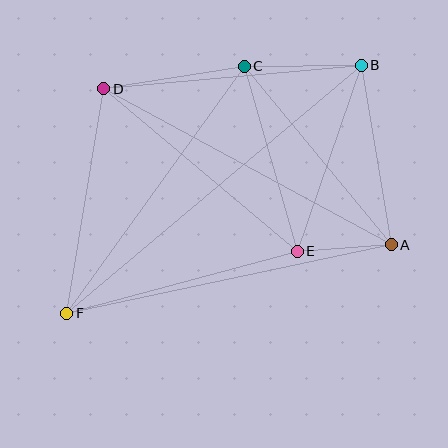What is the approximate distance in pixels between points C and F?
The distance between C and F is approximately 304 pixels.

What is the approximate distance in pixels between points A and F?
The distance between A and F is approximately 332 pixels.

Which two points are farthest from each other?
Points B and F are farthest from each other.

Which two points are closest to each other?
Points A and E are closest to each other.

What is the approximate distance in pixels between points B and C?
The distance between B and C is approximately 117 pixels.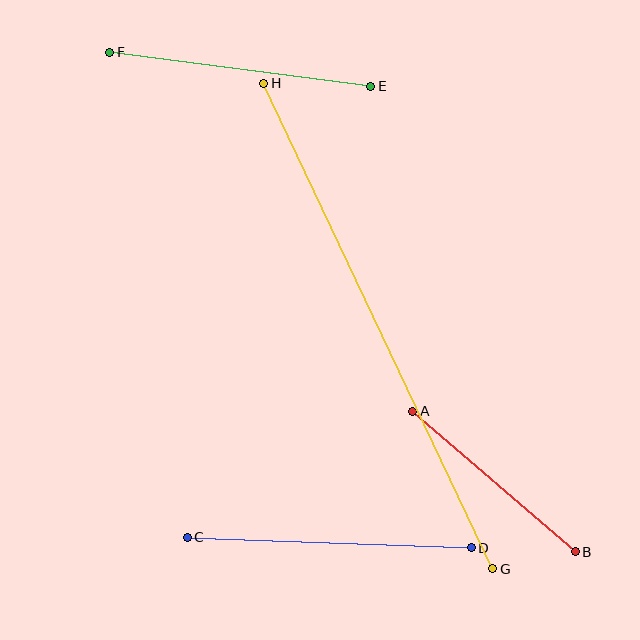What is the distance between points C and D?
The distance is approximately 284 pixels.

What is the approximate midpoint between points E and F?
The midpoint is at approximately (240, 69) pixels.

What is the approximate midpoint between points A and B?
The midpoint is at approximately (494, 481) pixels.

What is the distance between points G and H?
The distance is approximately 537 pixels.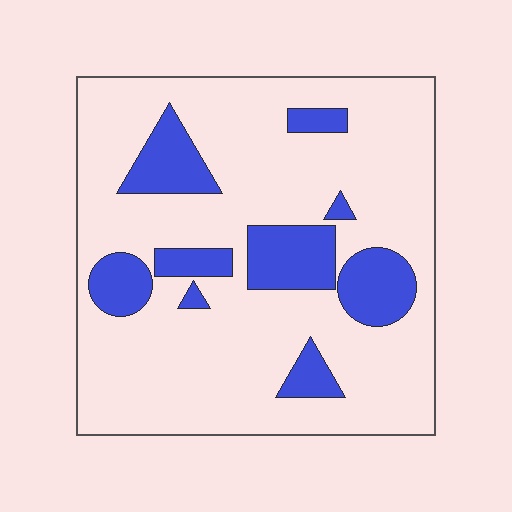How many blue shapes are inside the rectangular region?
9.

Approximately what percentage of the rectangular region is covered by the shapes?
Approximately 20%.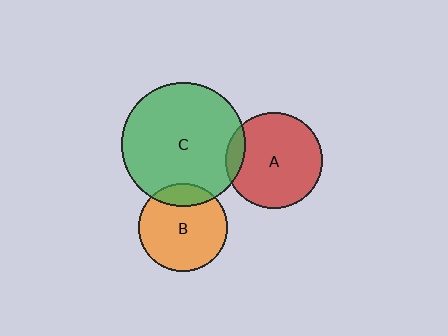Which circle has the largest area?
Circle C (green).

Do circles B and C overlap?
Yes.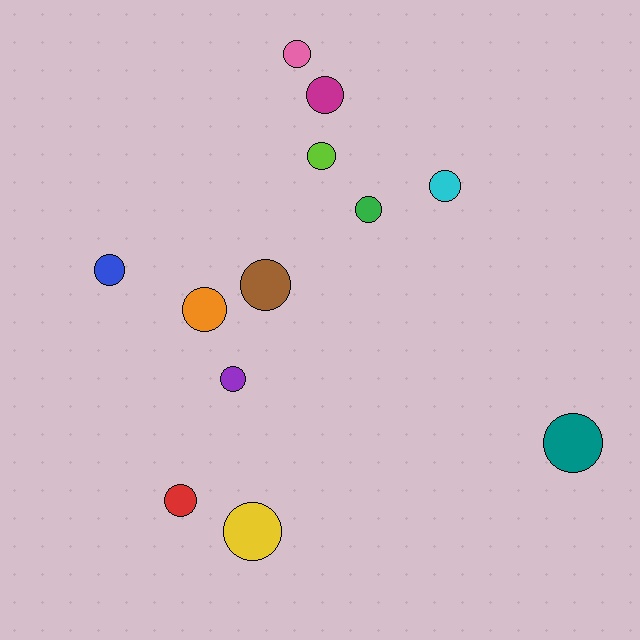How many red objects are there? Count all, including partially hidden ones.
There is 1 red object.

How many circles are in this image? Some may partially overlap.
There are 12 circles.